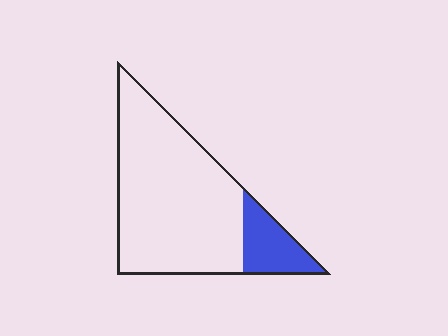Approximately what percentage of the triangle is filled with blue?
Approximately 15%.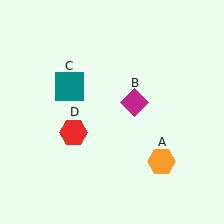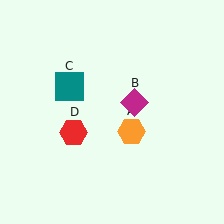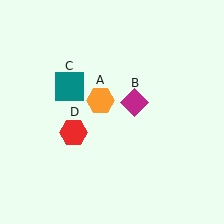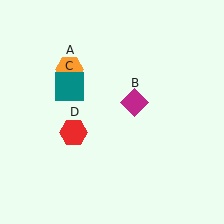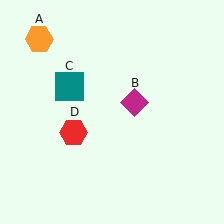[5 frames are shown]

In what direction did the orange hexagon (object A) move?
The orange hexagon (object A) moved up and to the left.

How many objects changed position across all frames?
1 object changed position: orange hexagon (object A).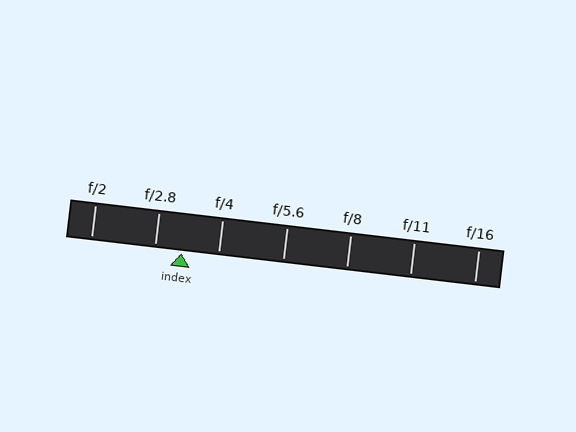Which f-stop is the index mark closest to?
The index mark is closest to f/2.8.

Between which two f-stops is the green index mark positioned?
The index mark is between f/2.8 and f/4.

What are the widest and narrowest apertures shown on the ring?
The widest aperture shown is f/2 and the narrowest is f/16.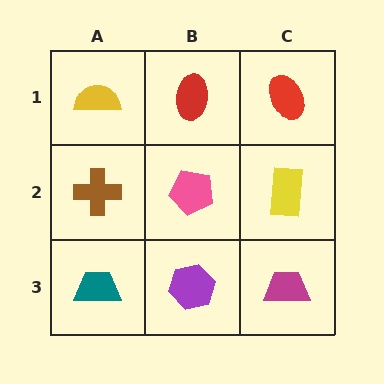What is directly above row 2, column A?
A yellow semicircle.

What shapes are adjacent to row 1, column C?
A yellow rectangle (row 2, column C), a red ellipse (row 1, column B).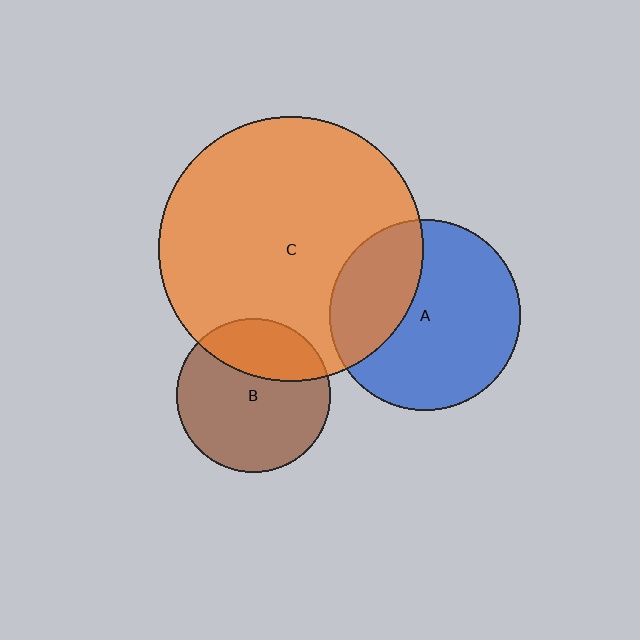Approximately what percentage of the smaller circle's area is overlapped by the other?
Approximately 30%.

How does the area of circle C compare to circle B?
Approximately 2.9 times.